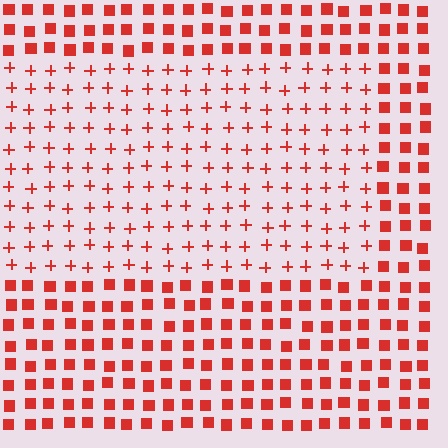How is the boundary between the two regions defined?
The boundary is defined by a change in element shape: plus signs inside vs. squares outside. All elements share the same color and spacing.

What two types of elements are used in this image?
The image uses plus signs inside the rectangle region and squares outside it.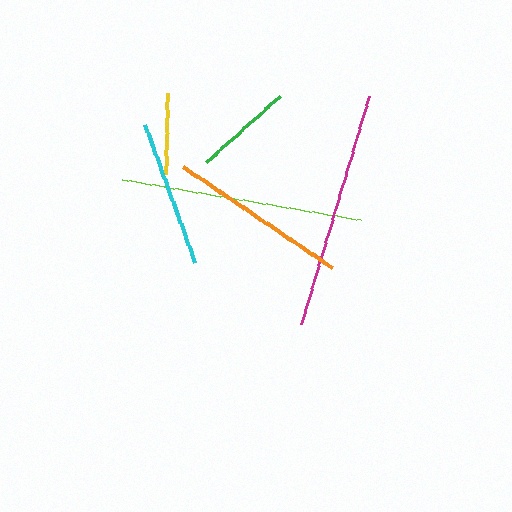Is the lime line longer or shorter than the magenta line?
The lime line is longer than the magenta line.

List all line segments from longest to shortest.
From longest to shortest: lime, magenta, orange, cyan, green, yellow.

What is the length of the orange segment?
The orange segment is approximately 180 pixels long.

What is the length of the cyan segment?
The cyan segment is approximately 146 pixels long.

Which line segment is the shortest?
The yellow line is the shortest at approximately 81 pixels.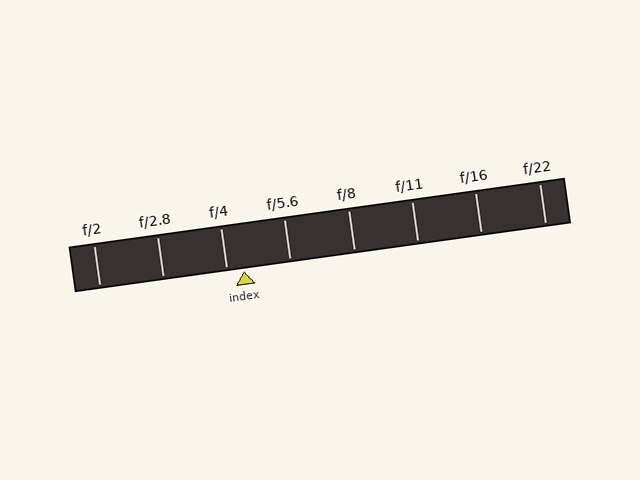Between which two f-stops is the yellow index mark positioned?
The index mark is between f/4 and f/5.6.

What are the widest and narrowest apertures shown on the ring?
The widest aperture shown is f/2 and the narrowest is f/22.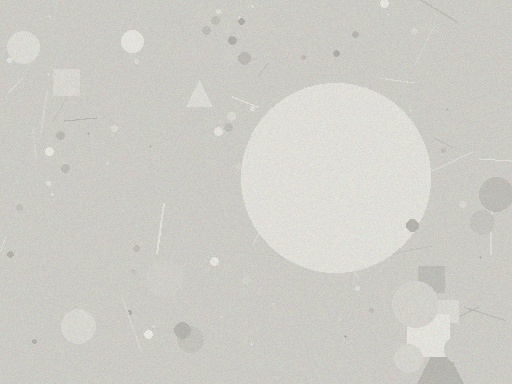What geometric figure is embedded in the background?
A circle is embedded in the background.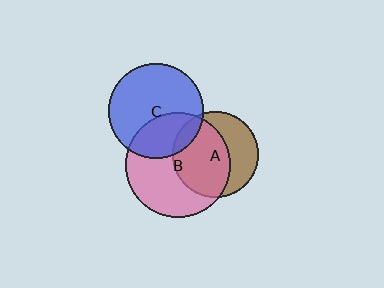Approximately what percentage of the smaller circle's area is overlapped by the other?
Approximately 10%.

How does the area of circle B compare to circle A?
Approximately 1.5 times.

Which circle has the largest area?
Circle B (pink).